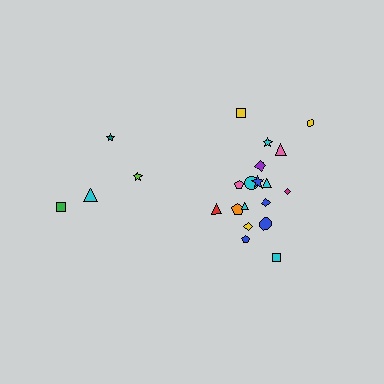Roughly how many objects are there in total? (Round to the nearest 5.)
Roughly 20 objects in total.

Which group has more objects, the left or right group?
The right group.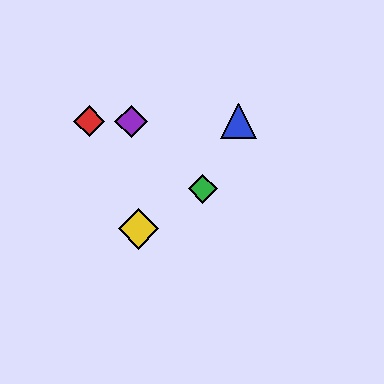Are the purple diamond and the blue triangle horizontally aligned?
Yes, both are at y≈121.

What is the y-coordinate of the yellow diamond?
The yellow diamond is at y≈229.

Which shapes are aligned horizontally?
The red diamond, the blue triangle, the purple diamond are aligned horizontally.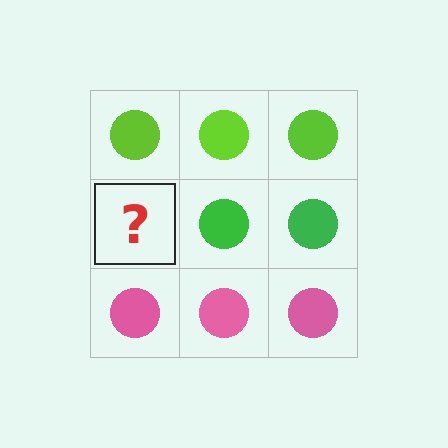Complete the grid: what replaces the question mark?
The question mark should be replaced with a green circle.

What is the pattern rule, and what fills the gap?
The rule is that each row has a consistent color. The gap should be filled with a green circle.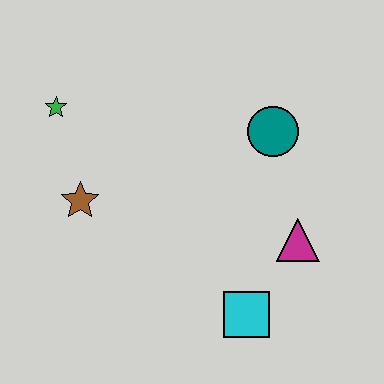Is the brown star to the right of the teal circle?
No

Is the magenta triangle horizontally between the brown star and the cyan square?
No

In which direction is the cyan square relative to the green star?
The cyan square is below the green star.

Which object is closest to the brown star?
The green star is closest to the brown star.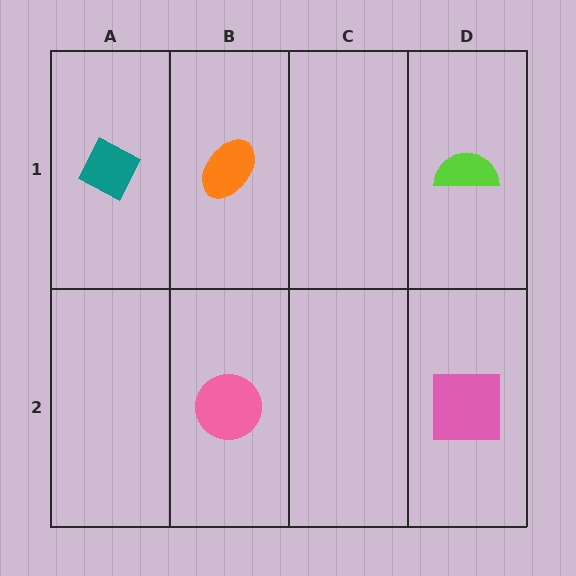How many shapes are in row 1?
3 shapes.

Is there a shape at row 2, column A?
No, that cell is empty.